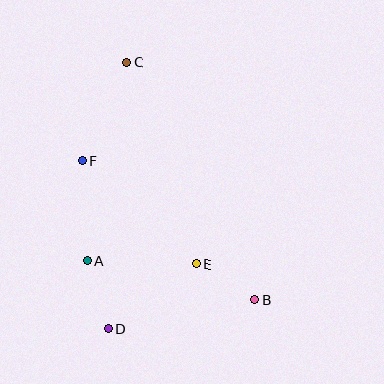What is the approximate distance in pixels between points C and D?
The distance between C and D is approximately 267 pixels.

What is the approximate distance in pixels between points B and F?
The distance between B and F is approximately 222 pixels.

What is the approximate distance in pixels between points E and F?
The distance between E and F is approximately 154 pixels.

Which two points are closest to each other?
Points B and E are closest to each other.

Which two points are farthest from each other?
Points B and C are farthest from each other.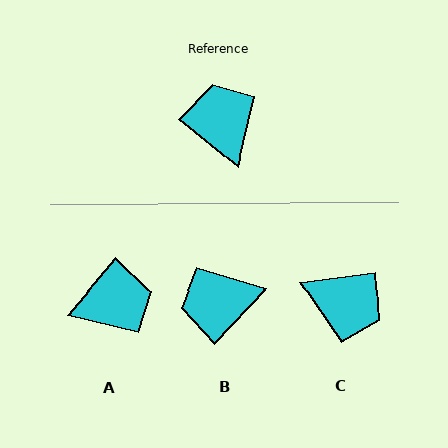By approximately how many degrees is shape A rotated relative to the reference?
Approximately 91 degrees clockwise.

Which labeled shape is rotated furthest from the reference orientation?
C, about 133 degrees away.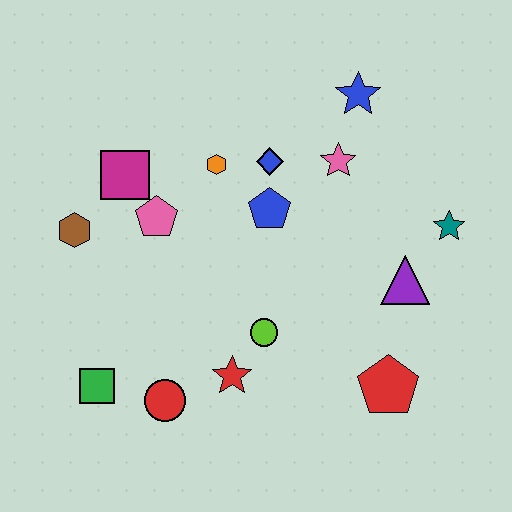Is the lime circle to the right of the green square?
Yes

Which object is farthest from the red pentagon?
The brown hexagon is farthest from the red pentagon.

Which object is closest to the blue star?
The pink star is closest to the blue star.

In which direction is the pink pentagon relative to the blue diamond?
The pink pentagon is to the left of the blue diamond.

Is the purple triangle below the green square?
No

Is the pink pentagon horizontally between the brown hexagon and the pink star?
Yes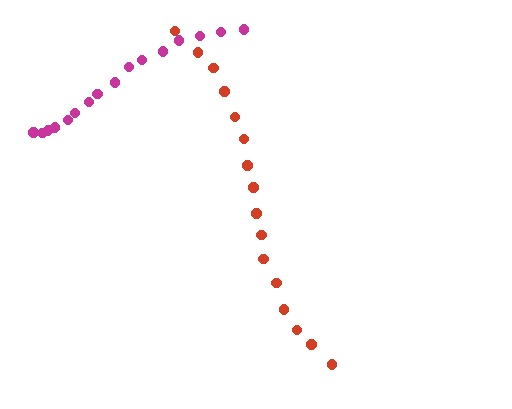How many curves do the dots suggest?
There are 2 distinct paths.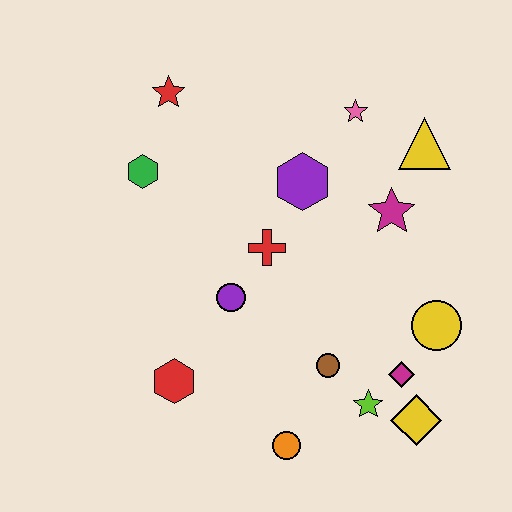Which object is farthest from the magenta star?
The red hexagon is farthest from the magenta star.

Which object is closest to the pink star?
The yellow triangle is closest to the pink star.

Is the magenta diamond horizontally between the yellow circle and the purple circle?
Yes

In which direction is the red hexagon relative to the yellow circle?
The red hexagon is to the left of the yellow circle.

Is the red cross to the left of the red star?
No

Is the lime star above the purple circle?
No